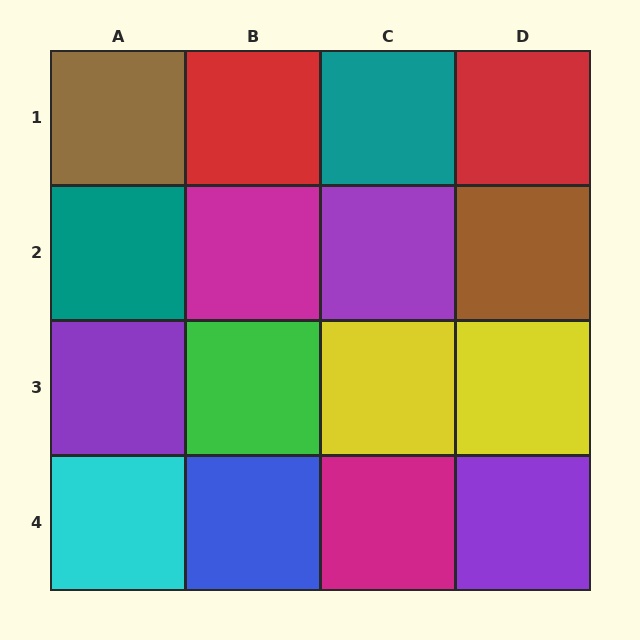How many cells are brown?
2 cells are brown.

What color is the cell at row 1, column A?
Brown.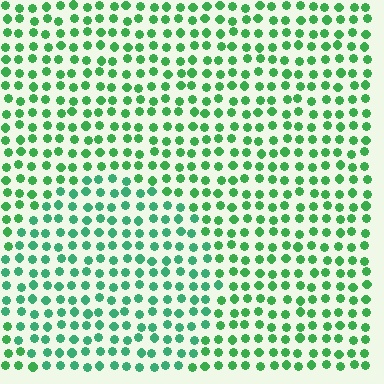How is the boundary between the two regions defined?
The boundary is defined purely by a slight shift in hue (about 21 degrees). Spacing, size, and orientation are identical on both sides.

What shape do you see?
I see a circle.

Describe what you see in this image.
The image is filled with small green elements in a uniform arrangement. A circle-shaped region is visible where the elements are tinted to a slightly different hue, forming a subtle color boundary.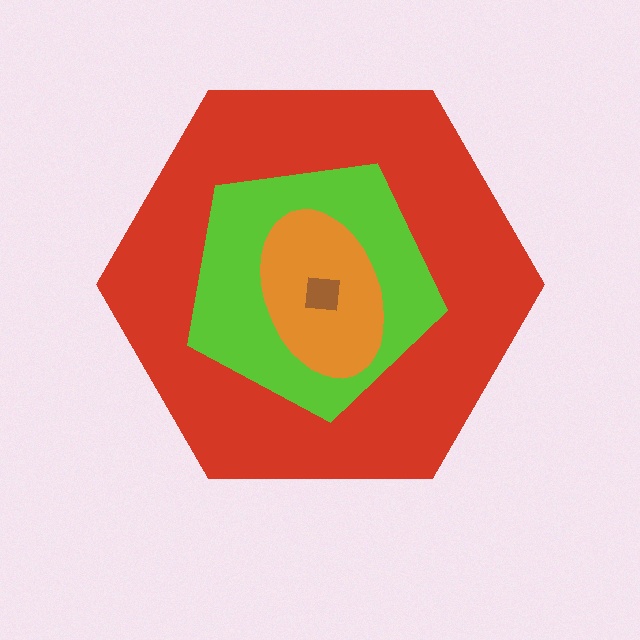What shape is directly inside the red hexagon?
The lime pentagon.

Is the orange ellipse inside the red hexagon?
Yes.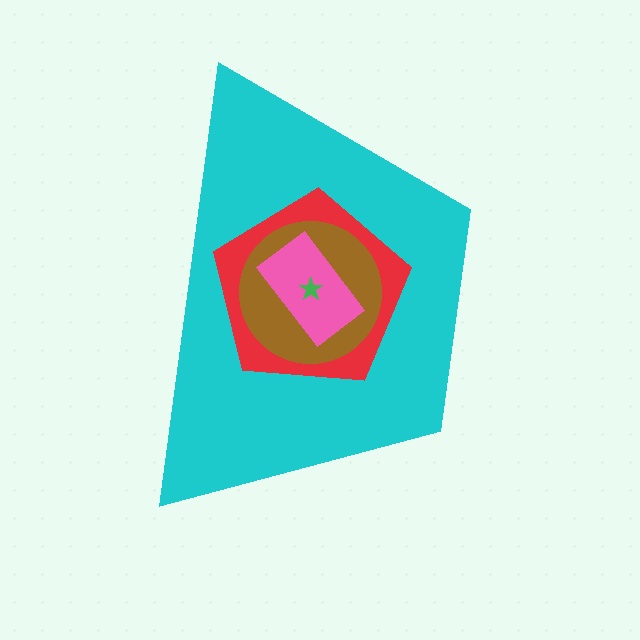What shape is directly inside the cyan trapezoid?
The red pentagon.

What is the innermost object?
The green star.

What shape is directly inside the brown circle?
The pink rectangle.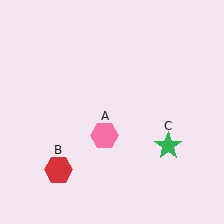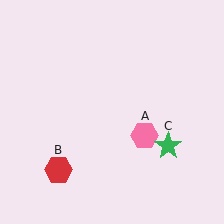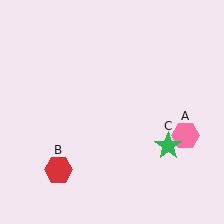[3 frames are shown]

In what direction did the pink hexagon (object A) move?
The pink hexagon (object A) moved right.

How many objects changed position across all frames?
1 object changed position: pink hexagon (object A).